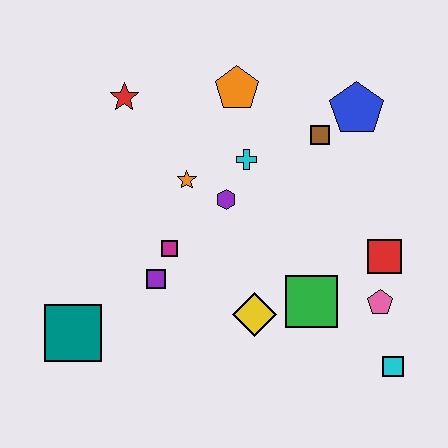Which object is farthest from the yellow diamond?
The red star is farthest from the yellow diamond.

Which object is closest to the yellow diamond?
The green square is closest to the yellow diamond.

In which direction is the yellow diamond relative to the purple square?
The yellow diamond is to the right of the purple square.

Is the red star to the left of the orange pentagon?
Yes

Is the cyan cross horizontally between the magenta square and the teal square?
No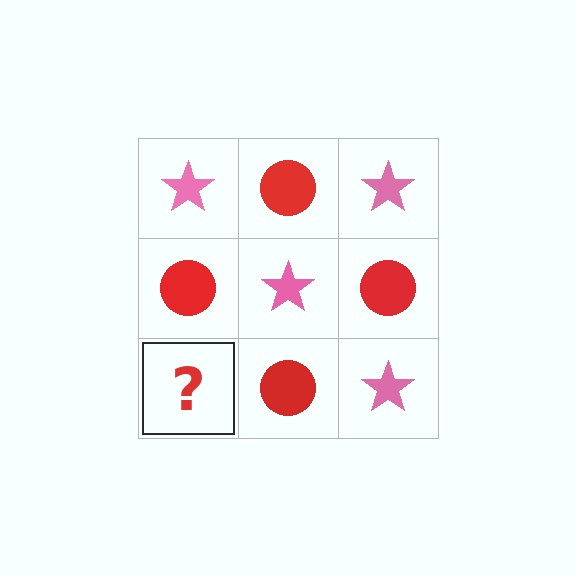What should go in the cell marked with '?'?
The missing cell should contain a pink star.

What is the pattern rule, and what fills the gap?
The rule is that it alternates pink star and red circle in a checkerboard pattern. The gap should be filled with a pink star.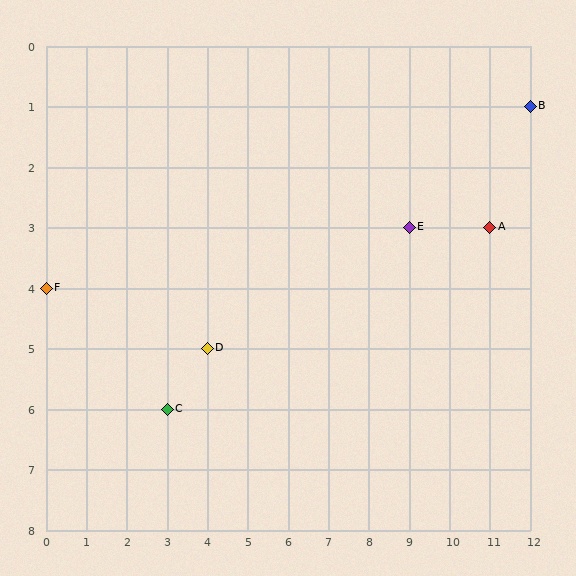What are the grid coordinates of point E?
Point E is at grid coordinates (9, 3).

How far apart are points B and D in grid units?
Points B and D are 8 columns and 4 rows apart (about 8.9 grid units diagonally).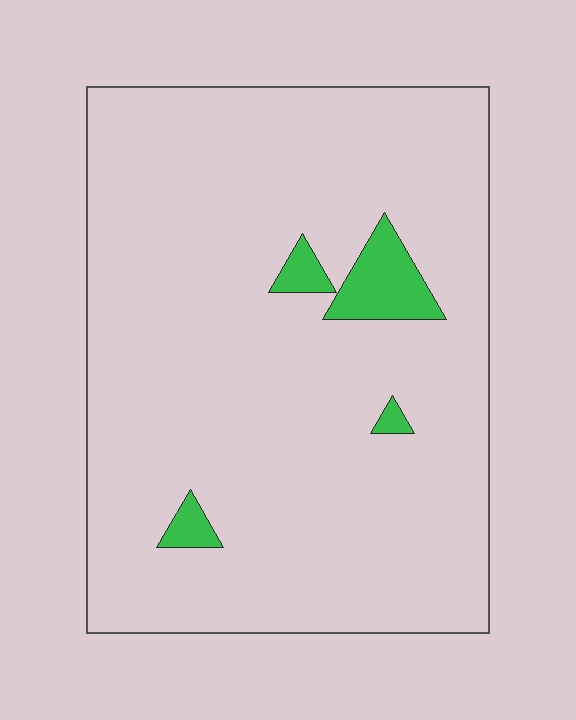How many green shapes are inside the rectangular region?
4.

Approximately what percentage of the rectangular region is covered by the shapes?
Approximately 5%.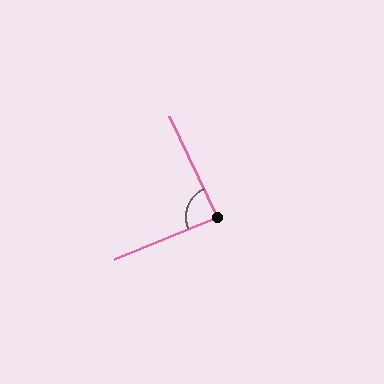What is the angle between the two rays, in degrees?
Approximately 87 degrees.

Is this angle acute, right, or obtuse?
It is approximately a right angle.